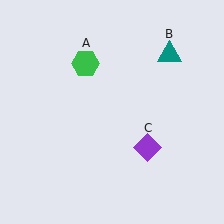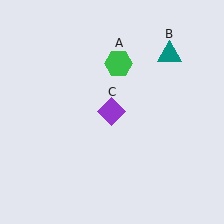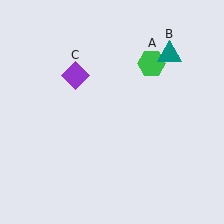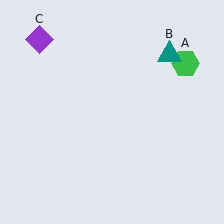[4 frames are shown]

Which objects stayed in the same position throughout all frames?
Teal triangle (object B) remained stationary.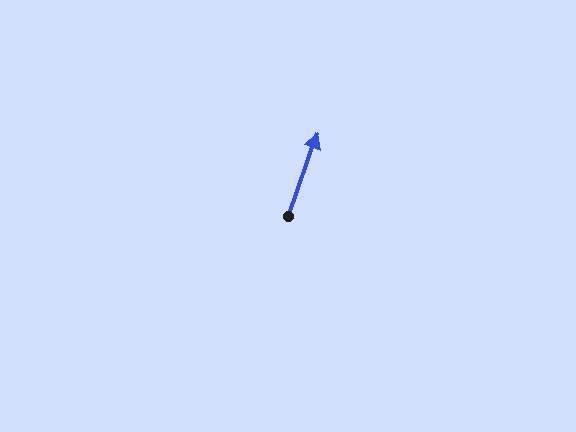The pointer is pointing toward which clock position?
Roughly 1 o'clock.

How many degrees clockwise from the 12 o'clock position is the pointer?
Approximately 20 degrees.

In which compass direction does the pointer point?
North.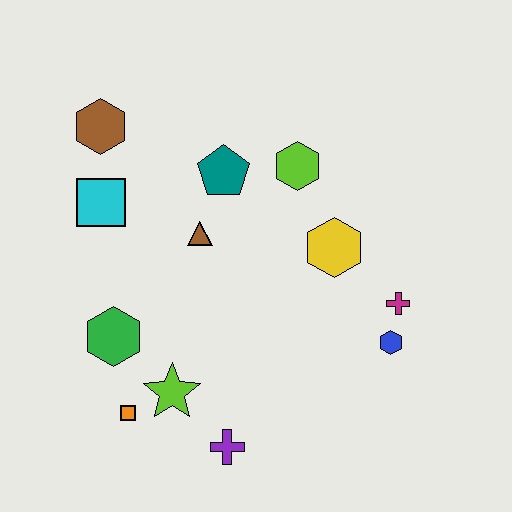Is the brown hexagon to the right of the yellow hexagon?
No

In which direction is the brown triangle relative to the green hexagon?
The brown triangle is above the green hexagon.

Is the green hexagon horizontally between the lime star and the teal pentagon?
No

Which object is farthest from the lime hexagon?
The orange square is farthest from the lime hexagon.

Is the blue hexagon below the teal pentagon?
Yes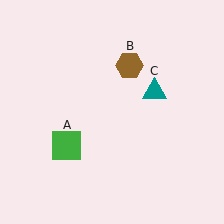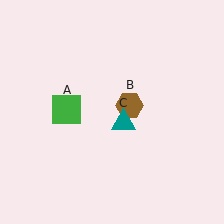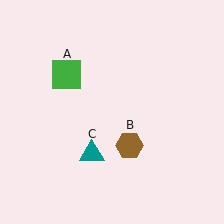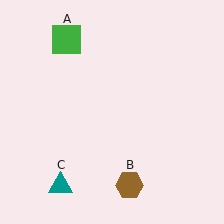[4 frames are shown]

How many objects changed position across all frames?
3 objects changed position: green square (object A), brown hexagon (object B), teal triangle (object C).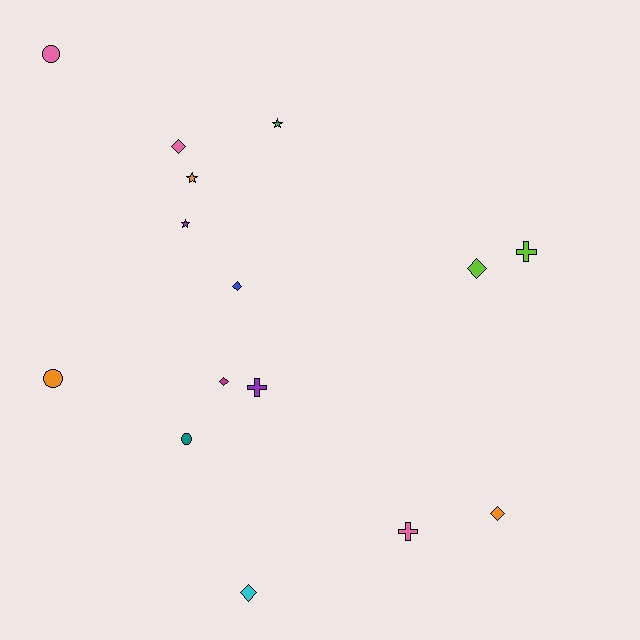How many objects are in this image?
There are 15 objects.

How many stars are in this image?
There are 3 stars.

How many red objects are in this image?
There are no red objects.